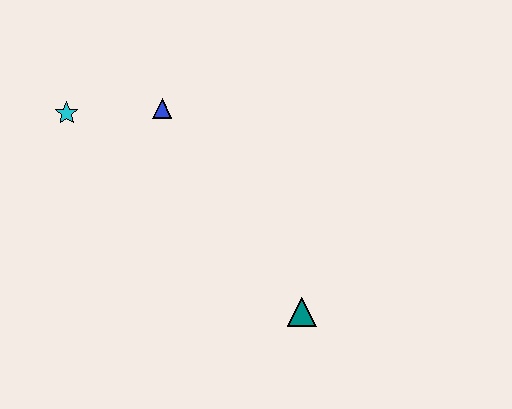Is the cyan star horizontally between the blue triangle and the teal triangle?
No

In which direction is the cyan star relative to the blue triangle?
The cyan star is to the left of the blue triangle.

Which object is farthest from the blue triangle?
The teal triangle is farthest from the blue triangle.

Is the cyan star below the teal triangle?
No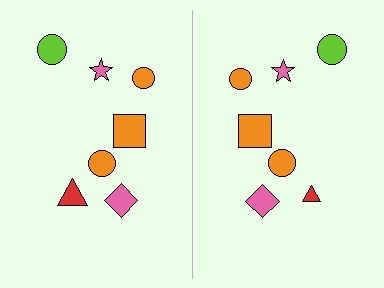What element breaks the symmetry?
The red triangle on the right side has a different size than its mirror counterpart.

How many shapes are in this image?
There are 14 shapes in this image.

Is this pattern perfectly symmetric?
No, the pattern is not perfectly symmetric. The red triangle on the right side has a different size than its mirror counterpart.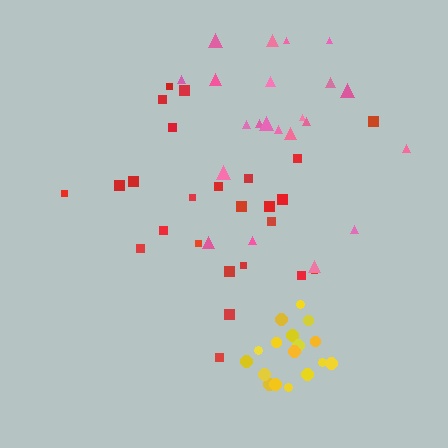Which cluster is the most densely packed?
Yellow.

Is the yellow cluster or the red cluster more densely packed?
Yellow.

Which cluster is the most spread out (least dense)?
Red.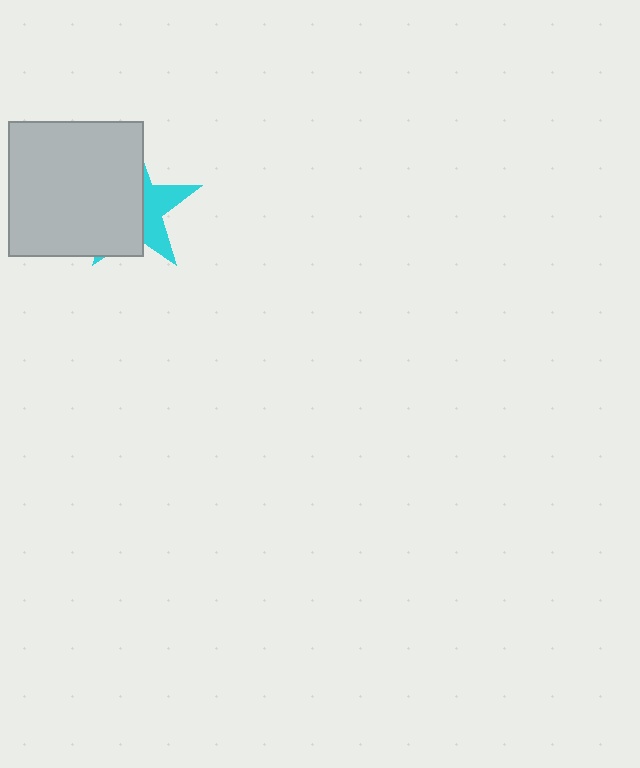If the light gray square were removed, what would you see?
You would see the complete cyan star.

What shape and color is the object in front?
The object in front is a light gray square.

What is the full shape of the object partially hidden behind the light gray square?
The partially hidden object is a cyan star.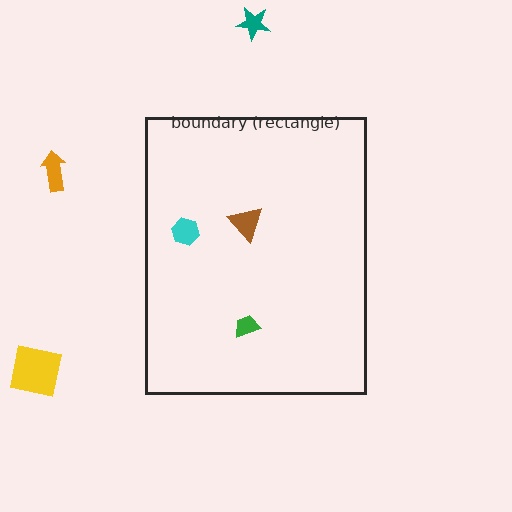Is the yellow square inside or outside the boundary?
Outside.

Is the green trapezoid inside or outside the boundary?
Inside.